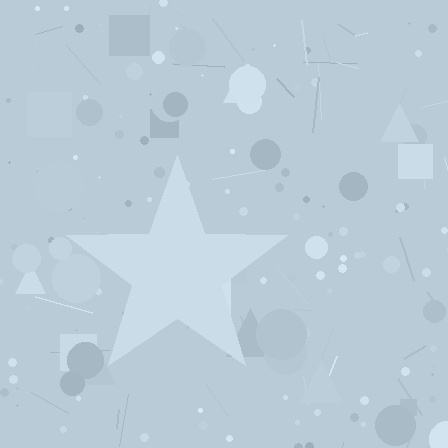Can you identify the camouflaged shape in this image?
The camouflaged shape is a star.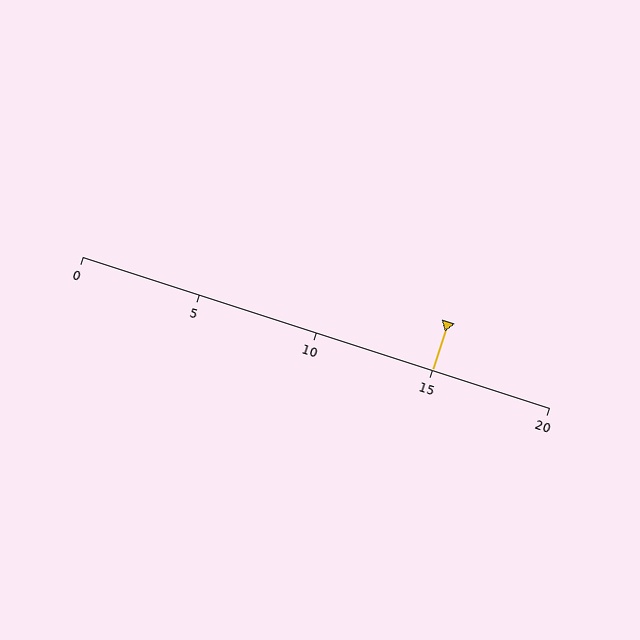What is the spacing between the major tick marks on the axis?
The major ticks are spaced 5 apart.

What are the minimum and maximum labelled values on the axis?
The axis runs from 0 to 20.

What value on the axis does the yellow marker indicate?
The marker indicates approximately 15.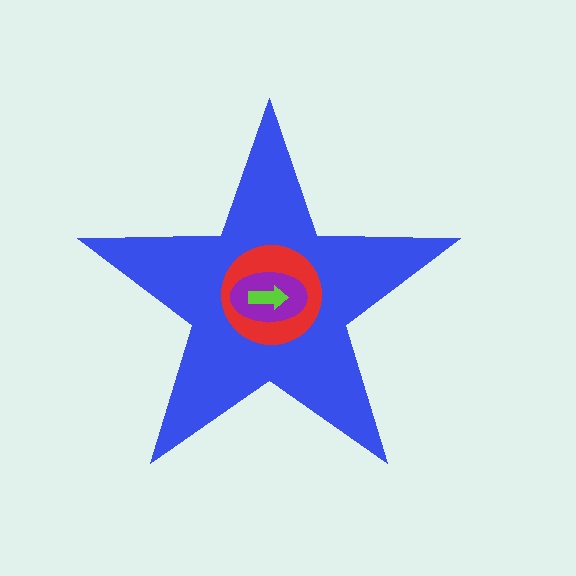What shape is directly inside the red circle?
The purple ellipse.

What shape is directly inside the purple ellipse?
The lime arrow.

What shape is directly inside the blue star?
The red circle.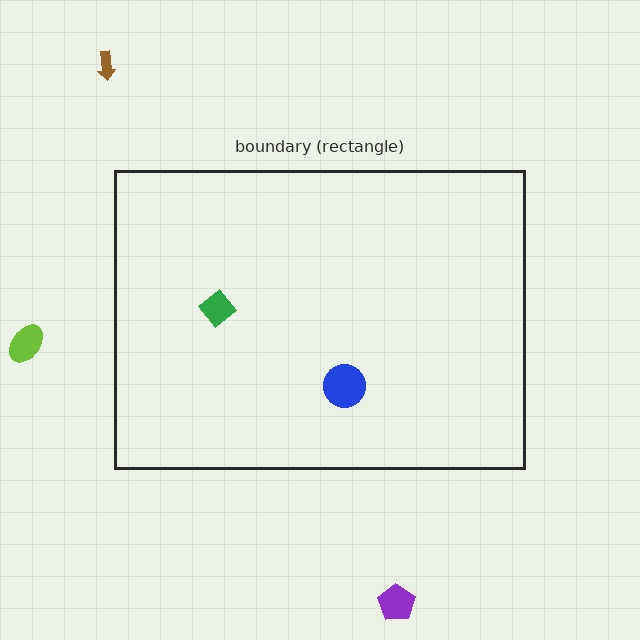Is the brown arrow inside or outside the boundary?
Outside.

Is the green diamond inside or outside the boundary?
Inside.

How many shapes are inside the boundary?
2 inside, 3 outside.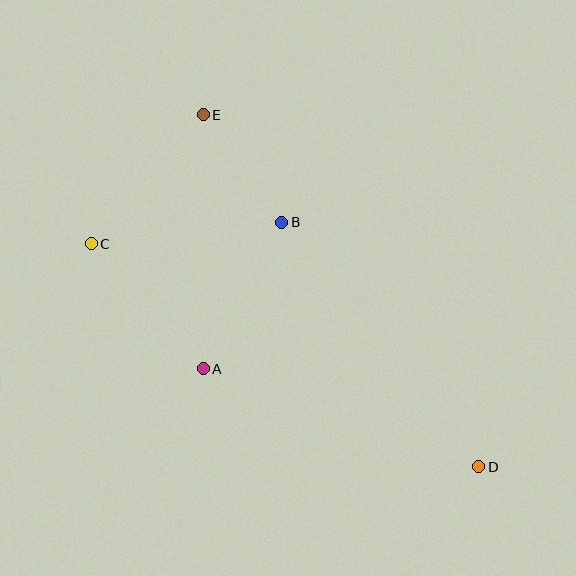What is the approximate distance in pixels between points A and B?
The distance between A and B is approximately 166 pixels.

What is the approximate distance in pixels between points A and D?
The distance between A and D is approximately 292 pixels.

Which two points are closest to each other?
Points B and E are closest to each other.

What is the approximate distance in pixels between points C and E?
The distance between C and E is approximately 171 pixels.